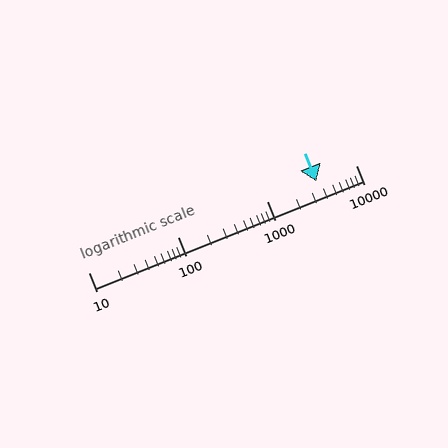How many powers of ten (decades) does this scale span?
The scale spans 3 decades, from 10 to 10000.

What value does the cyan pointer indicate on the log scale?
The pointer indicates approximately 3600.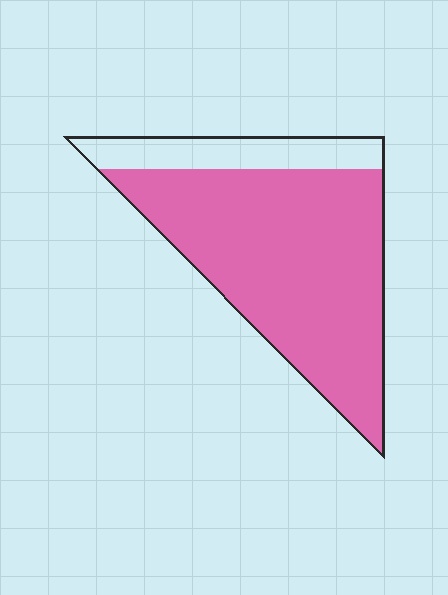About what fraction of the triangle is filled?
About four fifths (4/5).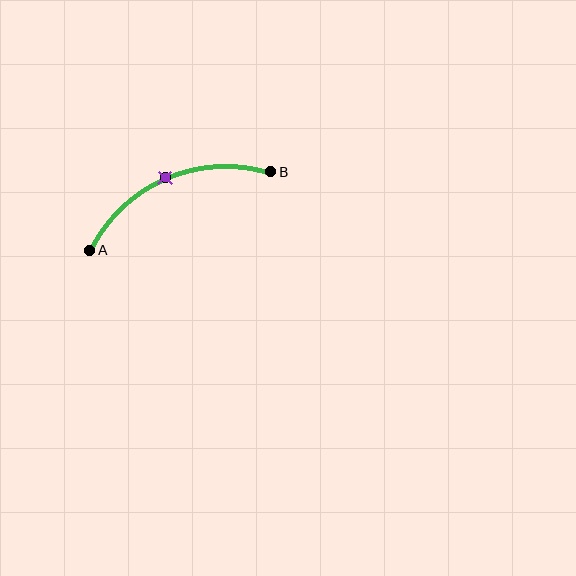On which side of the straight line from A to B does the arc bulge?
The arc bulges above the straight line connecting A and B.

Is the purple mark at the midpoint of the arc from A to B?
Yes. The purple mark lies on the arc at equal arc-length from both A and B — it is the arc midpoint.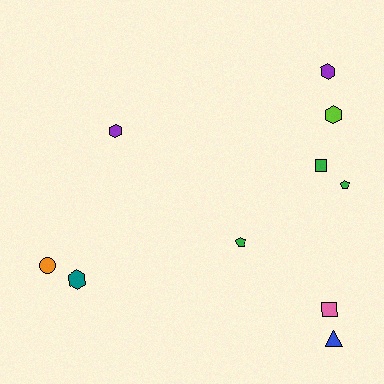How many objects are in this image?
There are 10 objects.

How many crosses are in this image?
There are no crosses.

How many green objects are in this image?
There are 3 green objects.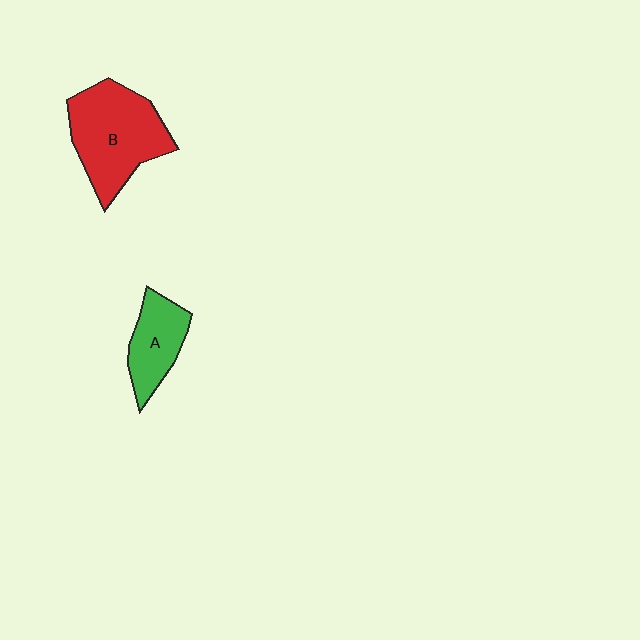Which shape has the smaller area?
Shape A (green).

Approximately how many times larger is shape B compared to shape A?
Approximately 1.8 times.